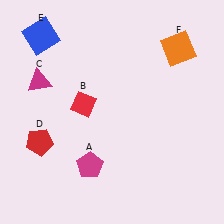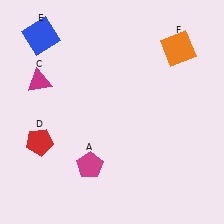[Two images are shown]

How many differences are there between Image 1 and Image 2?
There is 1 difference between the two images.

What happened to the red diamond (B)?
The red diamond (B) was removed in Image 2. It was in the top-left area of Image 1.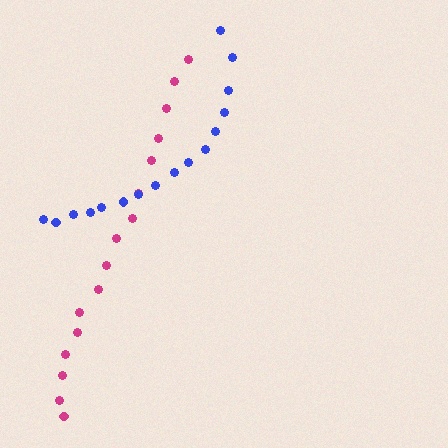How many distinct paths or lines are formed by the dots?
There are 2 distinct paths.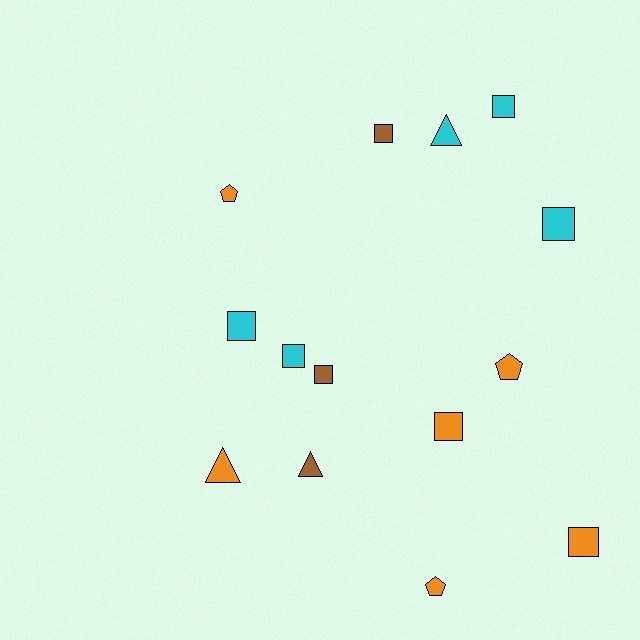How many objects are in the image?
There are 14 objects.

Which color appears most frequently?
Orange, with 6 objects.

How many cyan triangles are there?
There is 1 cyan triangle.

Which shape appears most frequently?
Square, with 8 objects.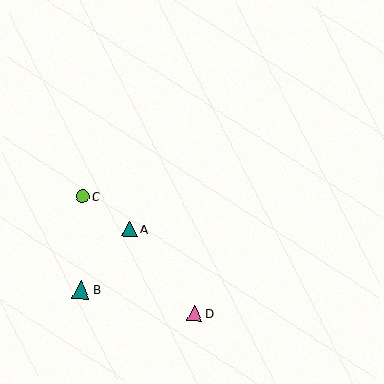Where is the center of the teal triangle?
The center of the teal triangle is at (129, 229).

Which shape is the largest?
The teal triangle (labeled B) is the largest.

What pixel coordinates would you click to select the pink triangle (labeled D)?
Click at (194, 313) to select the pink triangle D.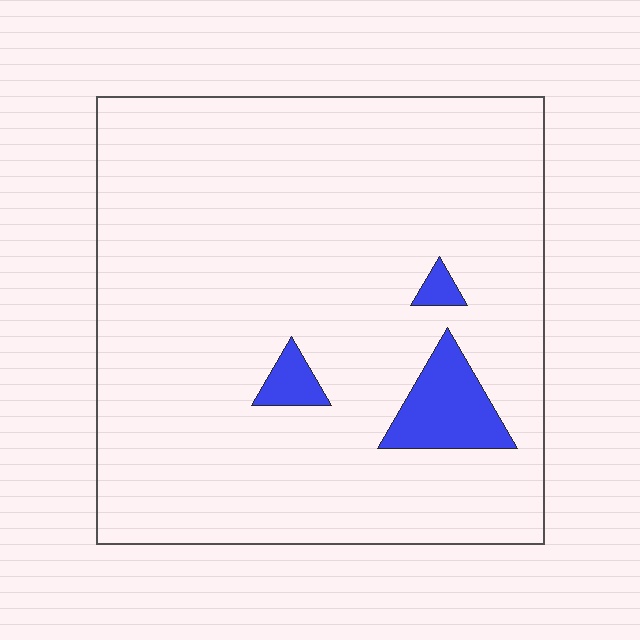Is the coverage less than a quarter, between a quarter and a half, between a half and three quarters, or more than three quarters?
Less than a quarter.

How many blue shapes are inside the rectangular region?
3.